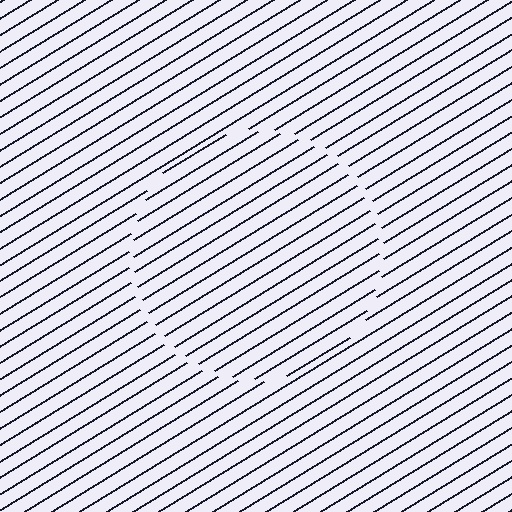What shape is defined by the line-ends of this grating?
An illusory circle. The interior of the shape contains the same grating, shifted by half a period — the contour is defined by the phase discontinuity where line-ends from the inner and outer gratings abut.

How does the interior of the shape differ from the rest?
The interior of the shape contains the same grating, shifted by half a period — the contour is defined by the phase discontinuity where line-ends from the inner and outer gratings abut.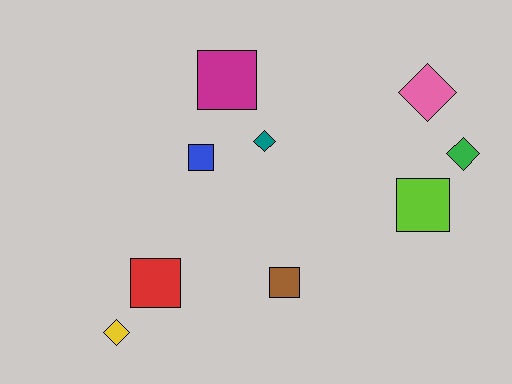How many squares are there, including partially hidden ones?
There are 5 squares.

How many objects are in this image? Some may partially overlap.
There are 9 objects.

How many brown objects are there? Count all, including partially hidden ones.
There is 1 brown object.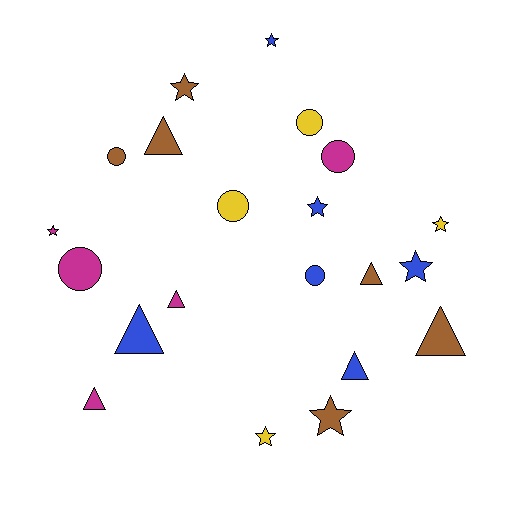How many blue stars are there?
There are 3 blue stars.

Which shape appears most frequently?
Star, with 8 objects.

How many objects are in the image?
There are 21 objects.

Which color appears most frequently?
Blue, with 6 objects.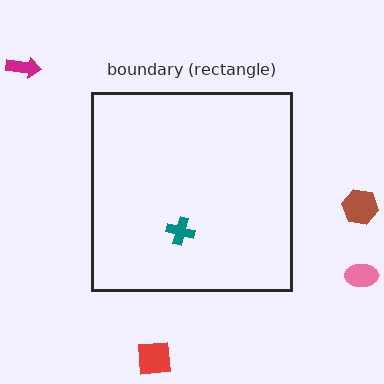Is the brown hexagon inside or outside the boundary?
Outside.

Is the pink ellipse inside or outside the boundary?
Outside.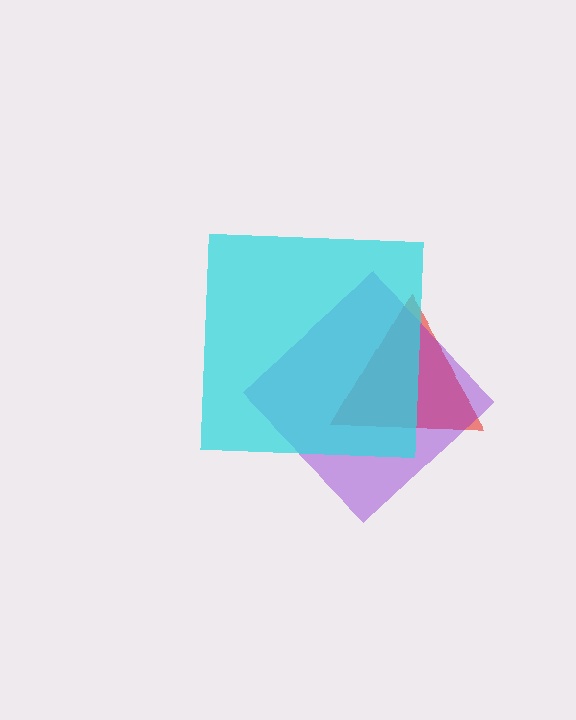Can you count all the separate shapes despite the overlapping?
Yes, there are 3 separate shapes.